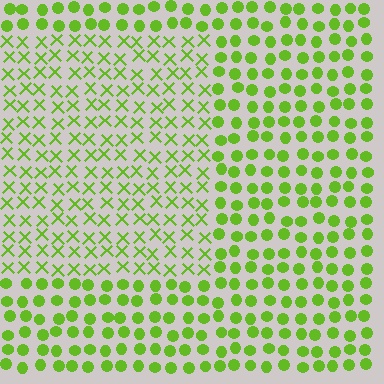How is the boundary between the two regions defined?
The boundary is defined by a change in element shape: X marks inside vs. circles outside. All elements share the same color and spacing.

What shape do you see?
I see a rectangle.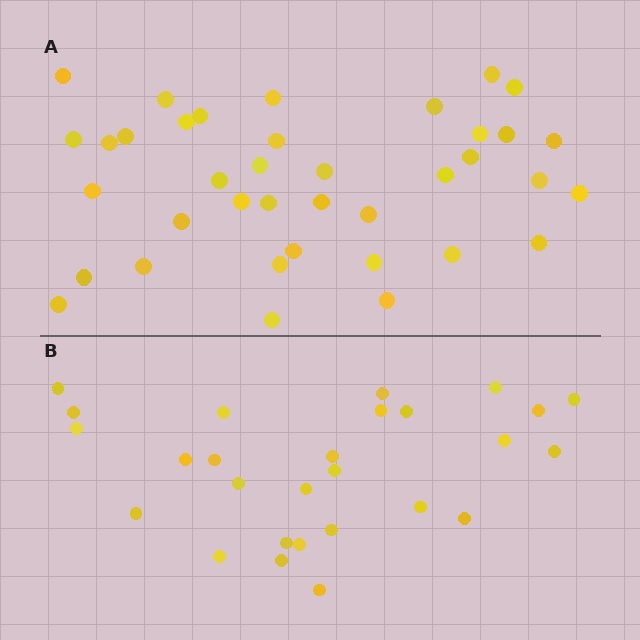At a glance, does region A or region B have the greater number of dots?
Region A (the top region) has more dots.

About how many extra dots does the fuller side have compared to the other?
Region A has roughly 12 or so more dots than region B.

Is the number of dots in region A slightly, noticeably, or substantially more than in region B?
Region A has noticeably more, but not dramatically so. The ratio is roughly 1.4 to 1.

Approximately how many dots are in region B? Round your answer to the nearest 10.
About 30 dots. (The exact count is 27, which rounds to 30.)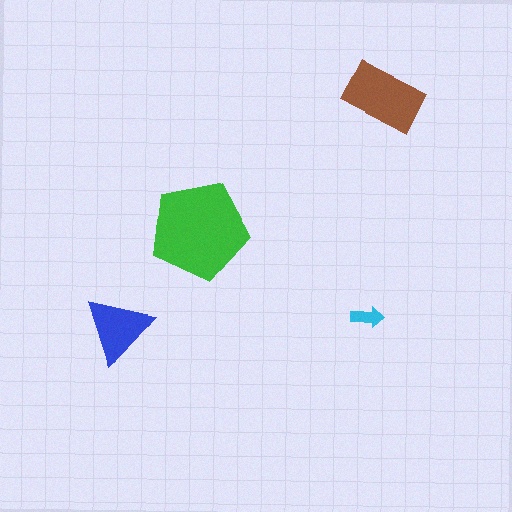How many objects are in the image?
There are 4 objects in the image.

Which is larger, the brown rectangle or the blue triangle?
The brown rectangle.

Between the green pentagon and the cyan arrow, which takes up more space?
The green pentagon.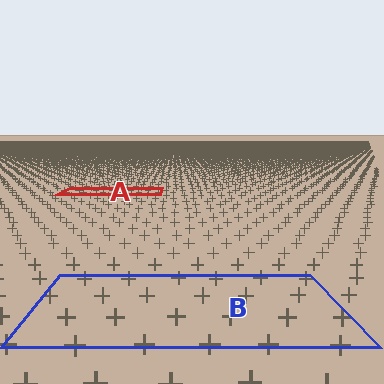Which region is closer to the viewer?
Region B is closer. The texture elements there are larger and more spread out.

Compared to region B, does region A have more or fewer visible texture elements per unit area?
Region A has more texture elements per unit area — they are packed more densely because it is farther away.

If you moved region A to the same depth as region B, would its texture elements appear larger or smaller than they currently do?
They would appear larger. At a closer depth, the same texture elements are projected at a bigger on-screen size.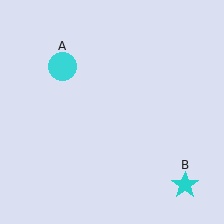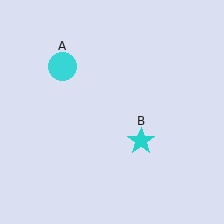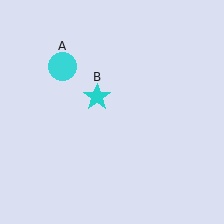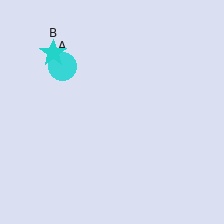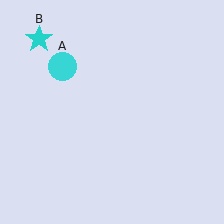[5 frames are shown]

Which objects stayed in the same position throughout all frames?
Cyan circle (object A) remained stationary.